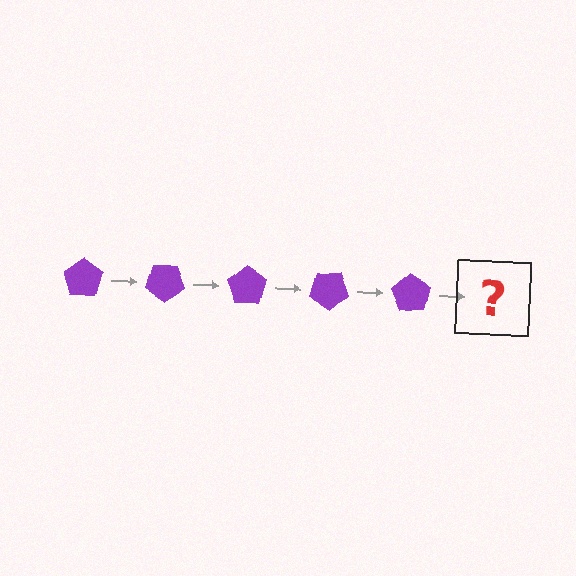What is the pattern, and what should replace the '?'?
The pattern is that the pentagon rotates 35 degrees each step. The '?' should be a purple pentagon rotated 175 degrees.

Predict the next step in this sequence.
The next step is a purple pentagon rotated 175 degrees.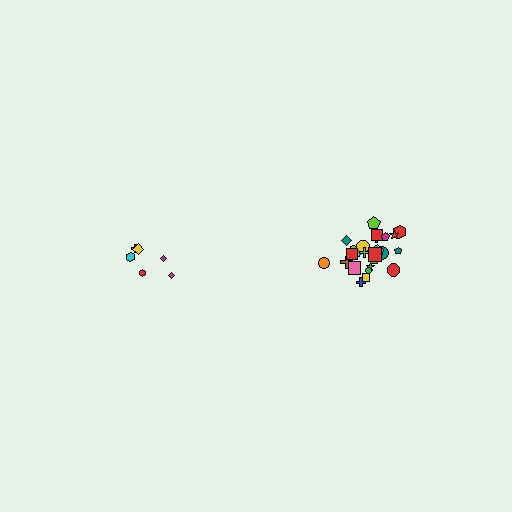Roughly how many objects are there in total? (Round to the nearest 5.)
Roughly 30 objects in total.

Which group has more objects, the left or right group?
The right group.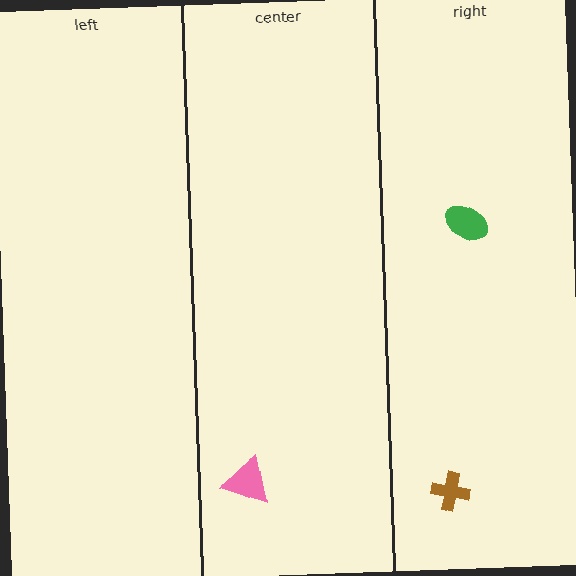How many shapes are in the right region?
2.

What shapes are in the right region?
The green ellipse, the brown cross.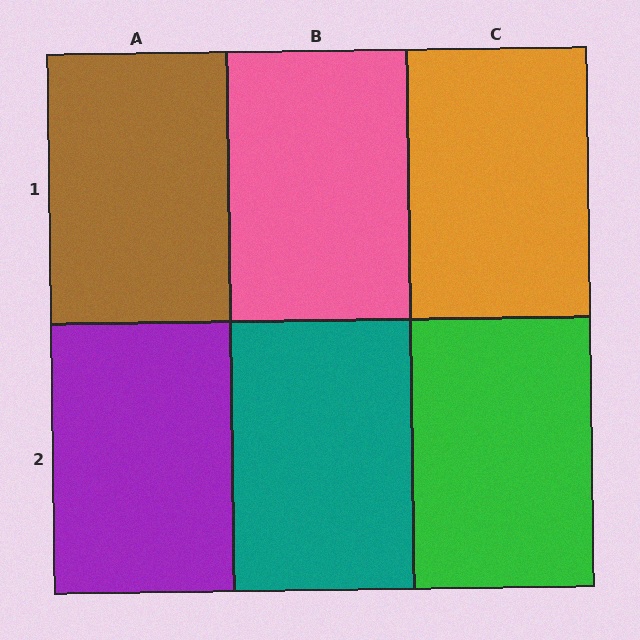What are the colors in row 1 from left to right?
Brown, pink, orange.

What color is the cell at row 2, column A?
Purple.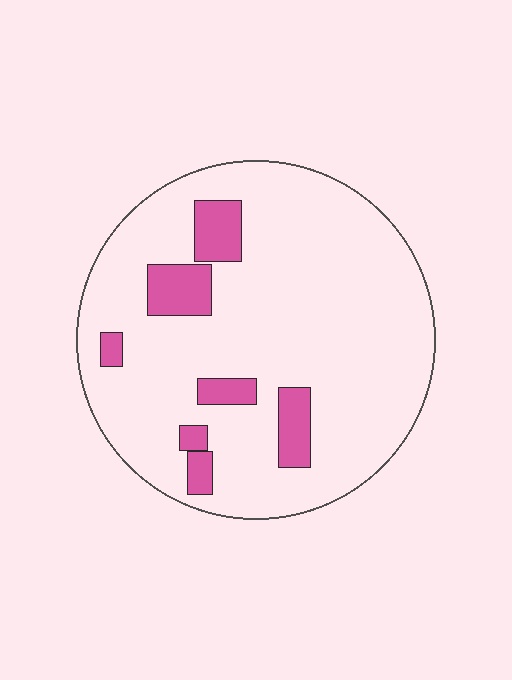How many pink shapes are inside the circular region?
7.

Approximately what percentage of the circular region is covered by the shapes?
Approximately 15%.